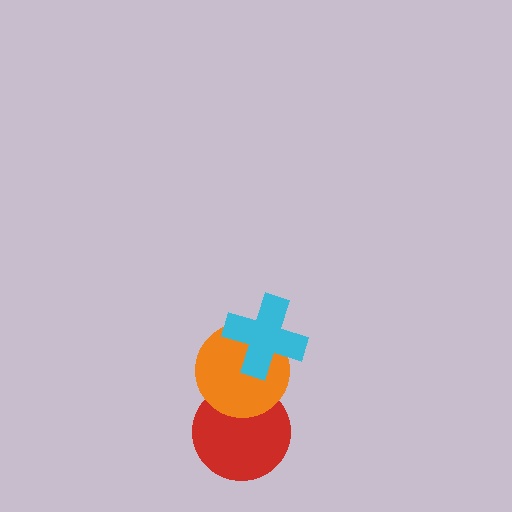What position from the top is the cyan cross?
The cyan cross is 1st from the top.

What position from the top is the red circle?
The red circle is 3rd from the top.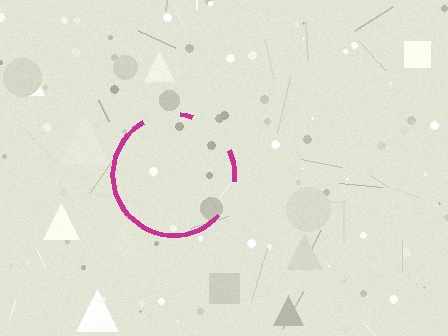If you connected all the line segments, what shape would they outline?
They would outline a circle.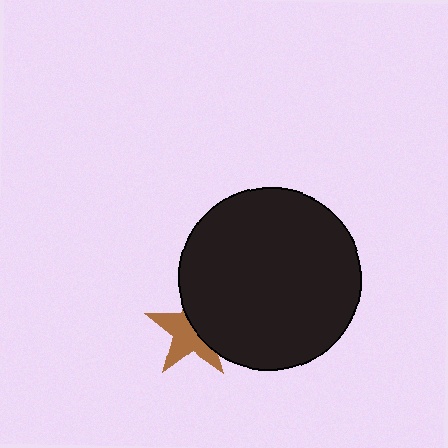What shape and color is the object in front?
The object in front is a black circle.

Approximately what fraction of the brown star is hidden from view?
Roughly 46% of the brown star is hidden behind the black circle.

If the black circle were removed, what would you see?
You would see the complete brown star.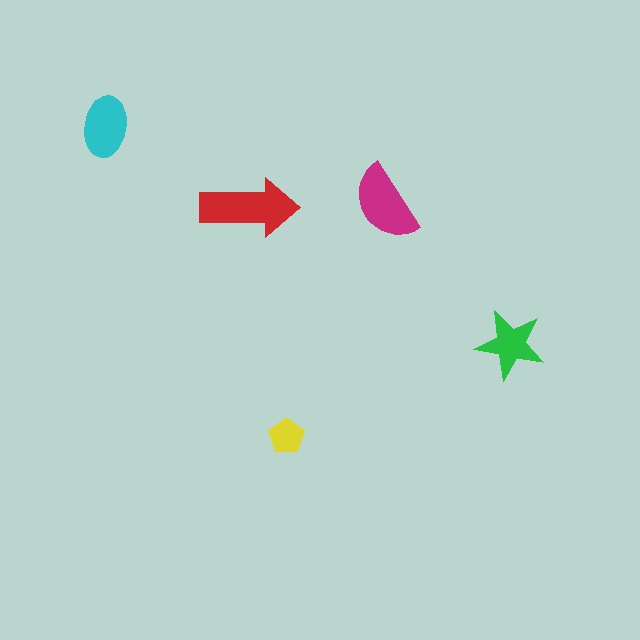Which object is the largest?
The red arrow.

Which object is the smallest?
The yellow pentagon.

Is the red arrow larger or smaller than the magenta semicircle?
Larger.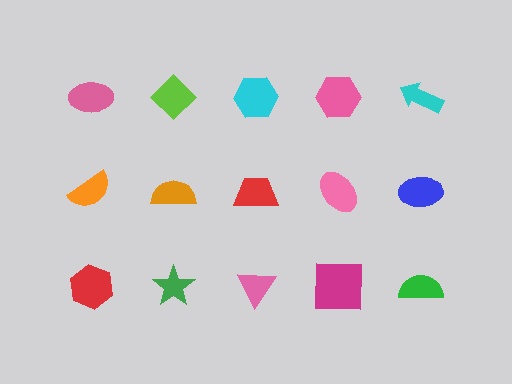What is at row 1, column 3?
A cyan hexagon.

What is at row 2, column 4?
A pink ellipse.